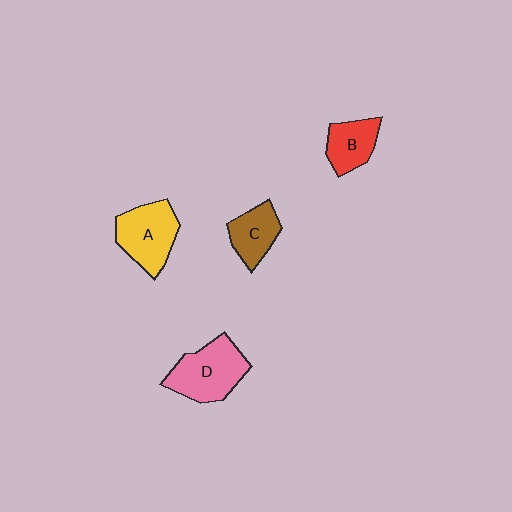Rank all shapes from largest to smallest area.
From largest to smallest: D (pink), A (yellow), B (red), C (brown).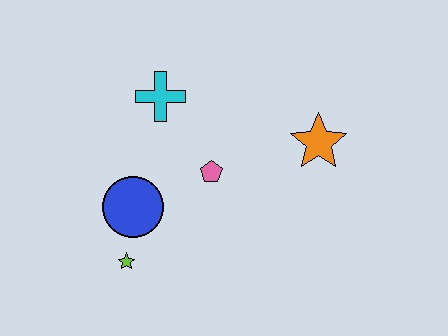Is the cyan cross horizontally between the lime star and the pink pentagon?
Yes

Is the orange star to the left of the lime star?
No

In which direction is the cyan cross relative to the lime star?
The cyan cross is above the lime star.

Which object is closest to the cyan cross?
The pink pentagon is closest to the cyan cross.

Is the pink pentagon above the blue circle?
Yes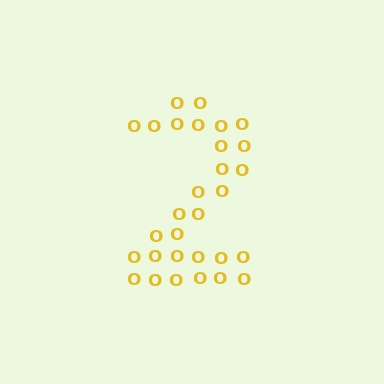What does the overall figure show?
The overall figure shows the digit 2.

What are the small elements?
The small elements are letter O's.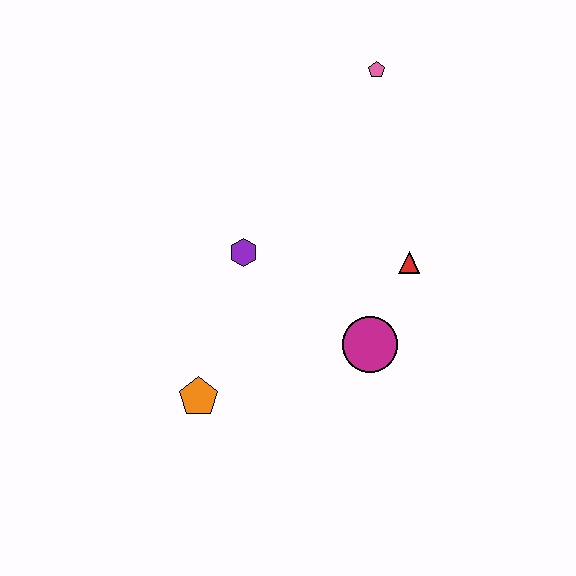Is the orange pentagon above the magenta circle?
No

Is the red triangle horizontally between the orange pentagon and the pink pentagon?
No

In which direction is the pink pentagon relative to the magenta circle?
The pink pentagon is above the magenta circle.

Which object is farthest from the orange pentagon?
The pink pentagon is farthest from the orange pentagon.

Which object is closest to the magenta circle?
The red triangle is closest to the magenta circle.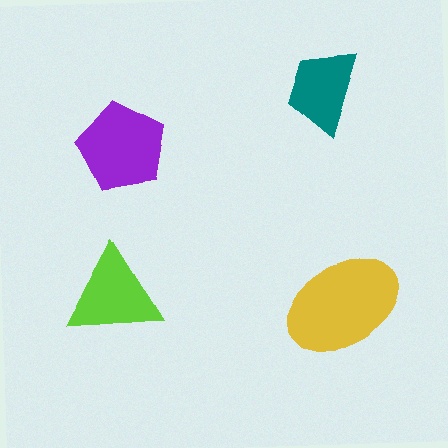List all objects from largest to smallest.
The yellow ellipse, the purple pentagon, the lime triangle, the teal trapezoid.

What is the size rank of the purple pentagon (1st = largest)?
2nd.